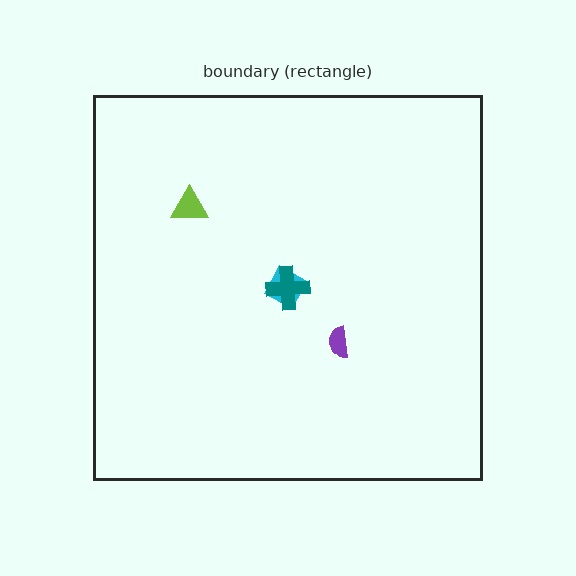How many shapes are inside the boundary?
4 inside, 0 outside.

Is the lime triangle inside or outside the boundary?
Inside.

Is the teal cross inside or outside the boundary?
Inside.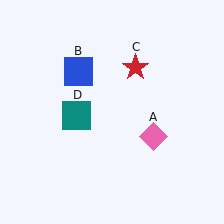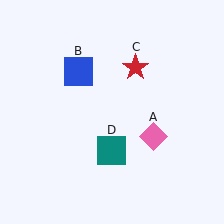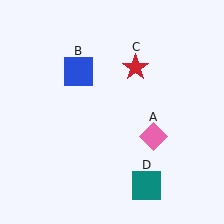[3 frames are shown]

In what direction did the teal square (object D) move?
The teal square (object D) moved down and to the right.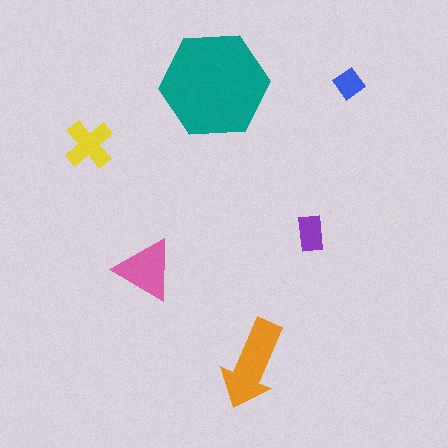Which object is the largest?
The teal hexagon.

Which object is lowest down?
The orange arrow is bottommost.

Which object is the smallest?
The blue diamond.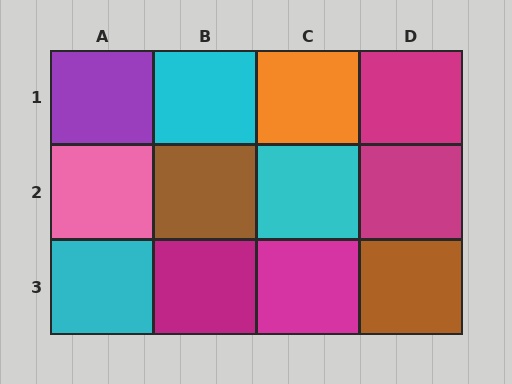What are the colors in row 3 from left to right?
Cyan, magenta, magenta, brown.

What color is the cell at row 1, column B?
Cyan.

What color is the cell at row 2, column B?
Brown.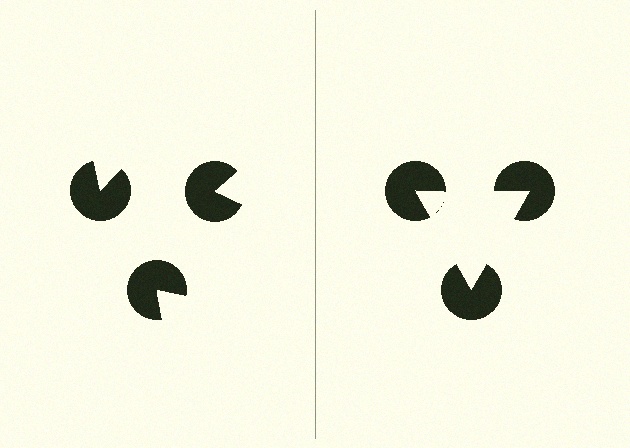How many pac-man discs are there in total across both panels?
6 — 3 on each side.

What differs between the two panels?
The pac-man discs are positioned identically on both sides; only the wedge orientations differ. On the right they align to a triangle; on the left they are misaligned.